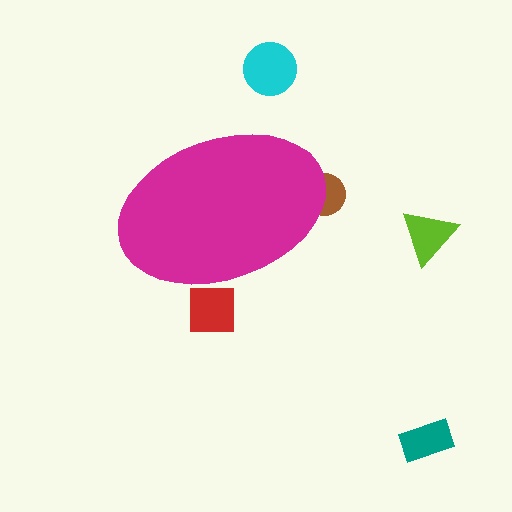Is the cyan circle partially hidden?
No, the cyan circle is fully visible.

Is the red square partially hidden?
Yes, the red square is partially hidden behind the magenta ellipse.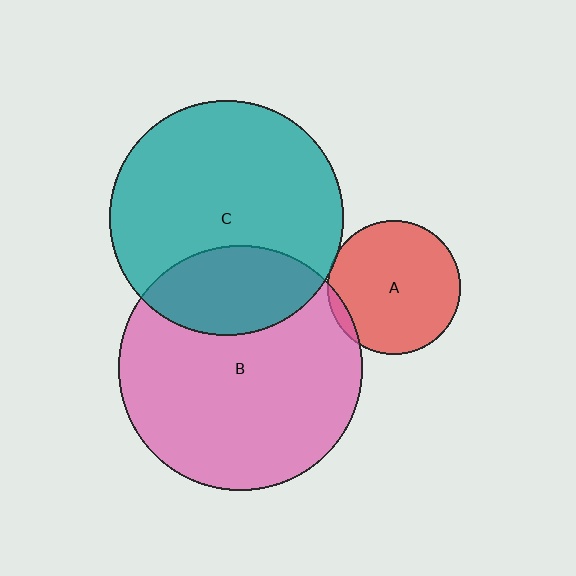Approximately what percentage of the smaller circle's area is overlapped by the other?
Approximately 5%.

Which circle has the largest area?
Circle B (pink).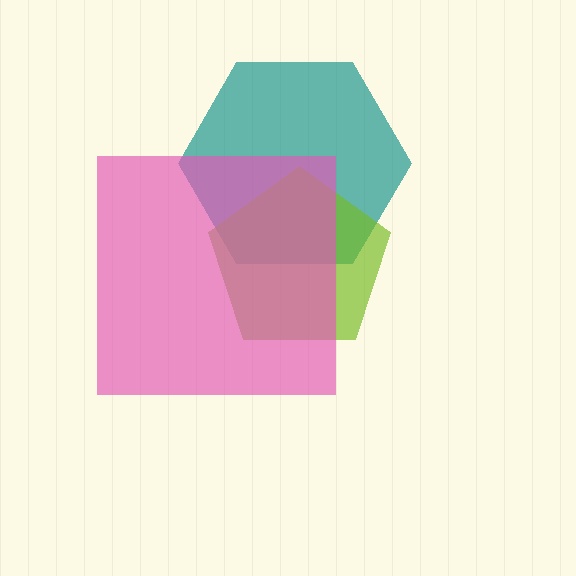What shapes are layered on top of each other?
The layered shapes are: a teal hexagon, a lime pentagon, a pink square.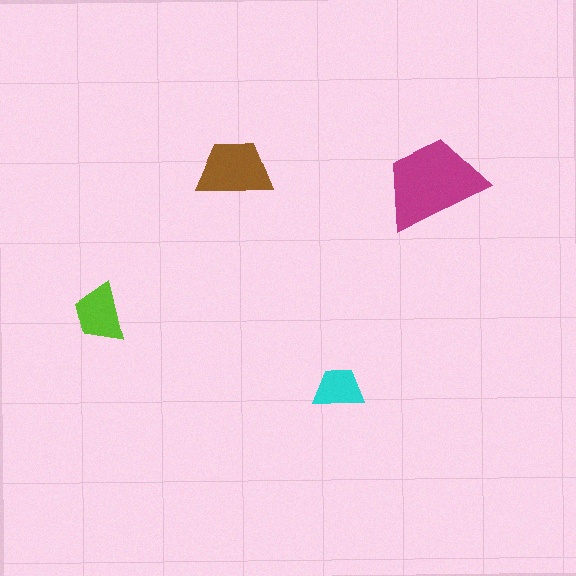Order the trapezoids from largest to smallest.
the magenta one, the brown one, the lime one, the cyan one.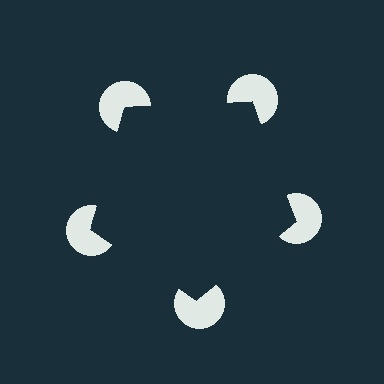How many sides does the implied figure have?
5 sides.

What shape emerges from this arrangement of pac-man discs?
An illusory pentagon — its edges are inferred from the aligned wedge cuts in the pac-man discs, not physically drawn.